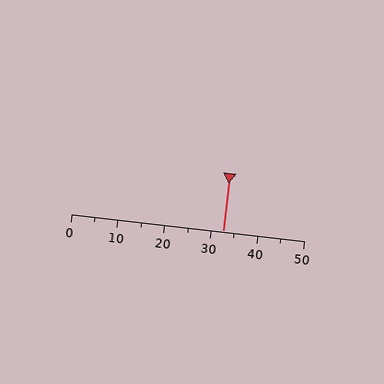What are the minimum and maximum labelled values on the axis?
The axis runs from 0 to 50.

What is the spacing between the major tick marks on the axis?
The major ticks are spaced 10 apart.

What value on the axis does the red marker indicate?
The marker indicates approximately 32.5.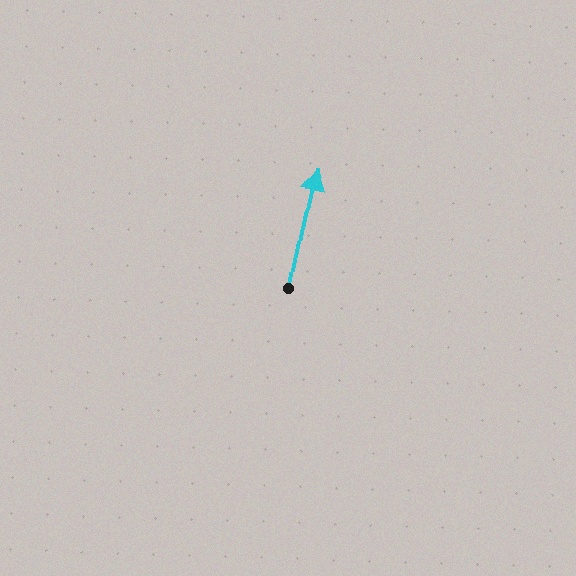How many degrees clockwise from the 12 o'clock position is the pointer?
Approximately 12 degrees.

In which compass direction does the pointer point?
North.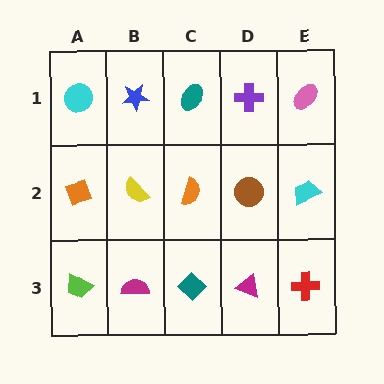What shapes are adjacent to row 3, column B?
A yellow semicircle (row 2, column B), a lime trapezoid (row 3, column A), a teal diamond (row 3, column C).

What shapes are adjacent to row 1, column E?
A cyan trapezoid (row 2, column E), a purple cross (row 1, column D).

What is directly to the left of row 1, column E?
A purple cross.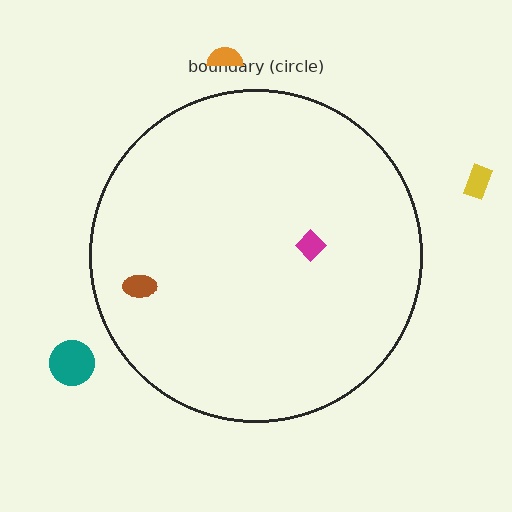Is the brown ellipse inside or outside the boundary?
Inside.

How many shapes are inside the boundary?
2 inside, 3 outside.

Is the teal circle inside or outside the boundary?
Outside.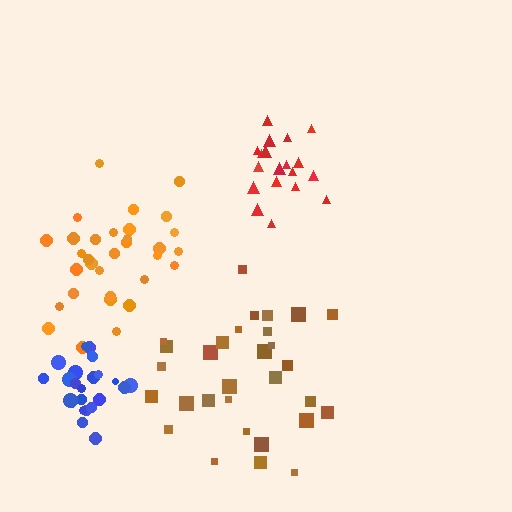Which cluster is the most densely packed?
Blue.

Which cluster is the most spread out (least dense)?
Brown.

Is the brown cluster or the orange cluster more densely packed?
Orange.